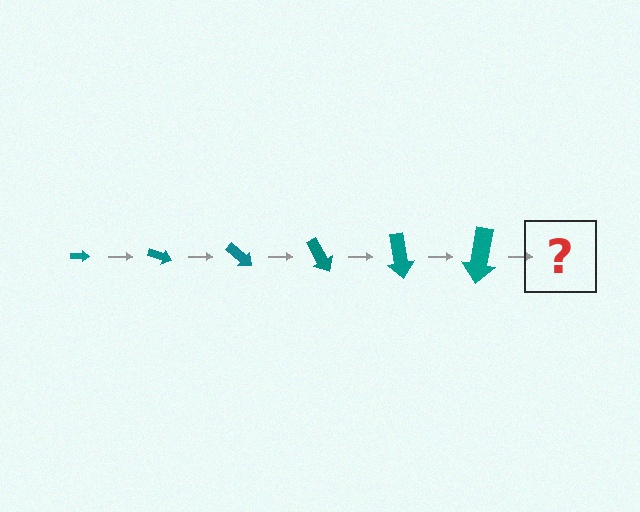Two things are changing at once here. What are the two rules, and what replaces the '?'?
The two rules are that the arrow grows larger each step and it rotates 20 degrees each step. The '?' should be an arrow, larger than the previous one and rotated 120 degrees from the start.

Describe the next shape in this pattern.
It should be an arrow, larger than the previous one and rotated 120 degrees from the start.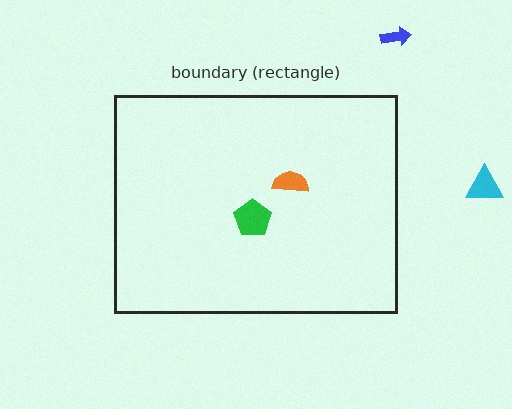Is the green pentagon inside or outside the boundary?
Inside.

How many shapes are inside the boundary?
2 inside, 2 outside.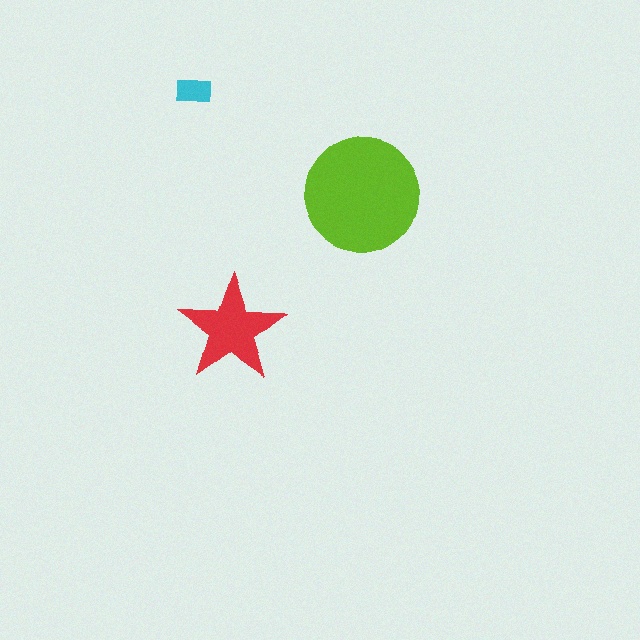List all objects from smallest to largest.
The cyan rectangle, the red star, the lime circle.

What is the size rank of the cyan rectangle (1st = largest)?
3rd.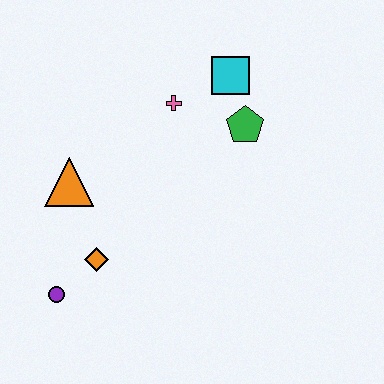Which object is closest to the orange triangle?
The orange diamond is closest to the orange triangle.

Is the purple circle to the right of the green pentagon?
No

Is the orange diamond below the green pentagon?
Yes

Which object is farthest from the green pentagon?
The purple circle is farthest from the green pentagon.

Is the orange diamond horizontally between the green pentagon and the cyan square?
No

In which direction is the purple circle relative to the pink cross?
The purple circle is below the pink cross.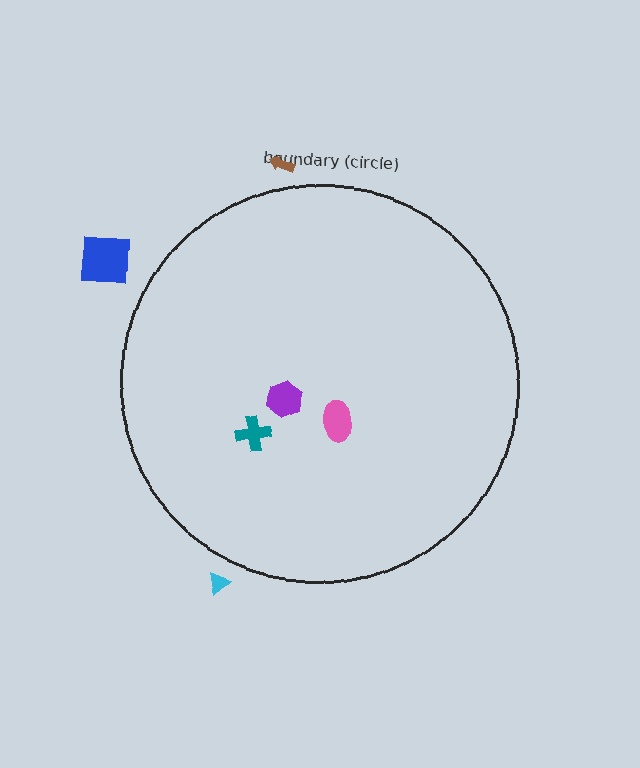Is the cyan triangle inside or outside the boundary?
Outside.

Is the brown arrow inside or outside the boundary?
Outside.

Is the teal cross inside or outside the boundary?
Inside.